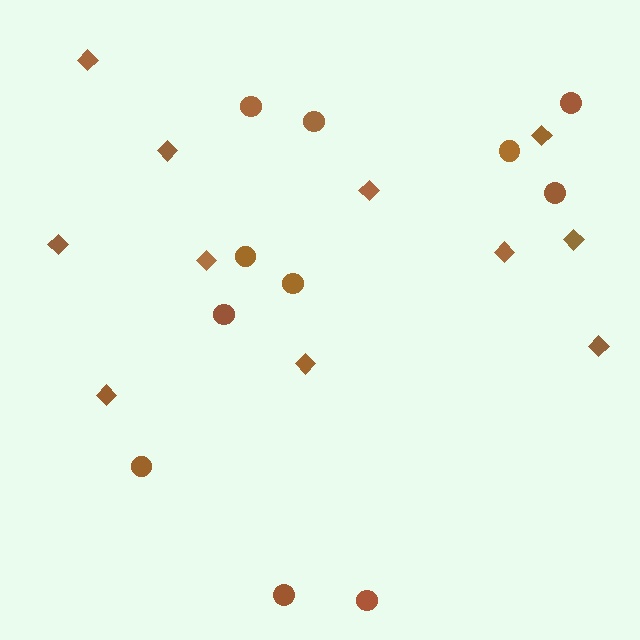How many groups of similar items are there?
There are 2 groups: one group of diamonds (11) and one group of circles (11).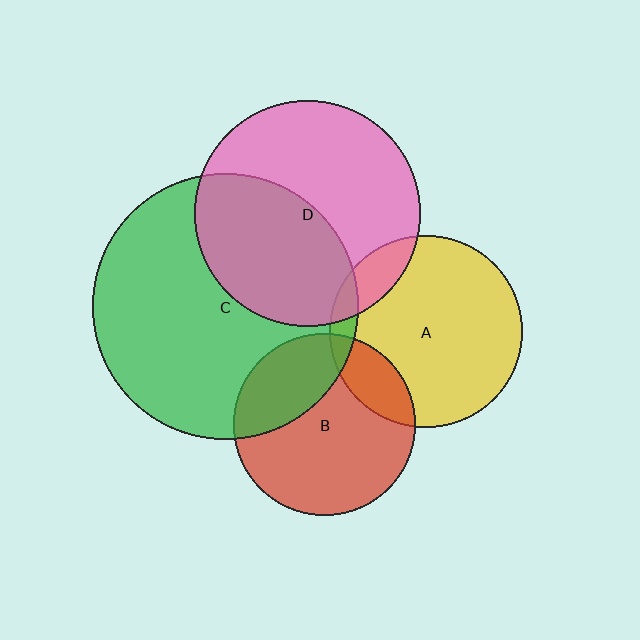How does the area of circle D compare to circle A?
Approximately 1.4 times.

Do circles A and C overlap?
Yes.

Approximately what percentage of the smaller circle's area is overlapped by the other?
Approximately 5%.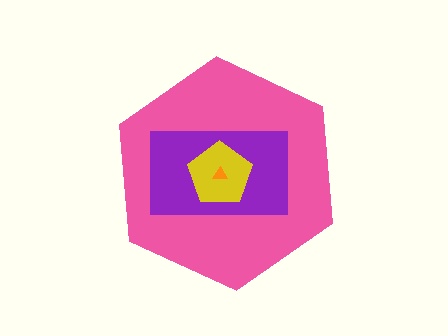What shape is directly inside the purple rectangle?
The yellow pentagon.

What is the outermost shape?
The pink hexagon.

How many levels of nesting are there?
4.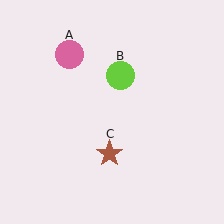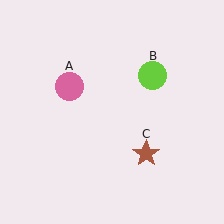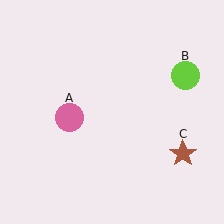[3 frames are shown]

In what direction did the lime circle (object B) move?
The lime circle (object B) moved right.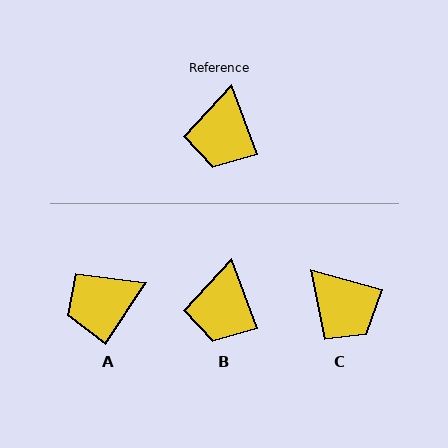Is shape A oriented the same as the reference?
No, it is off by about 54 degrees.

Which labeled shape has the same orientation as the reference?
B.